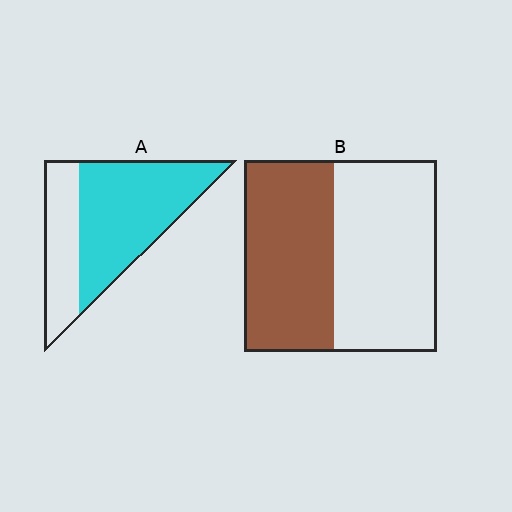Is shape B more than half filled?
Roughly half.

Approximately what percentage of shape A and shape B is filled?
A is approximately 65% and B is approximately 45%.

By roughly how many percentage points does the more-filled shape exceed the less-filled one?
By roughly 20 percentage points (A over B).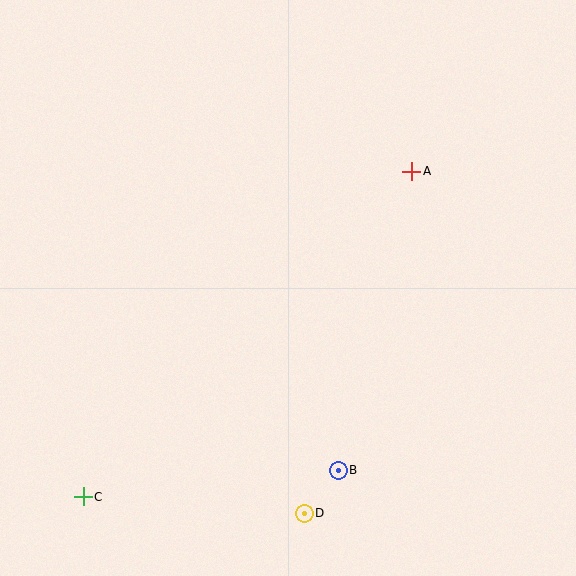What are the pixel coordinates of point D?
Point D is at (304, 513).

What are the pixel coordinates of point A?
Point A is at (412, 171).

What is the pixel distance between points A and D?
The distance between A and D is 358 pixels.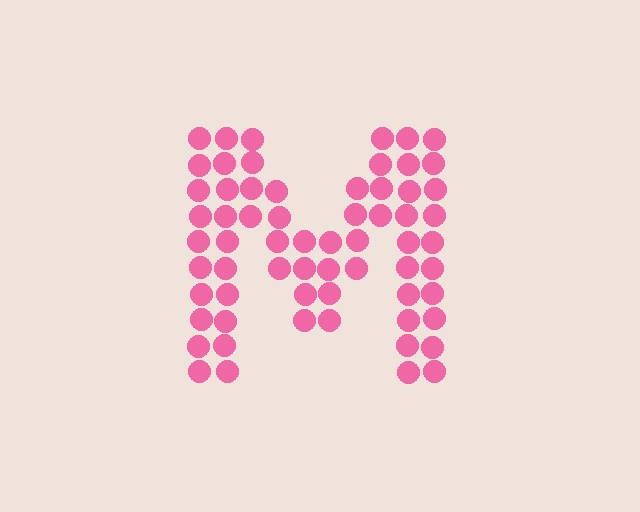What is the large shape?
The large shape is the letter M.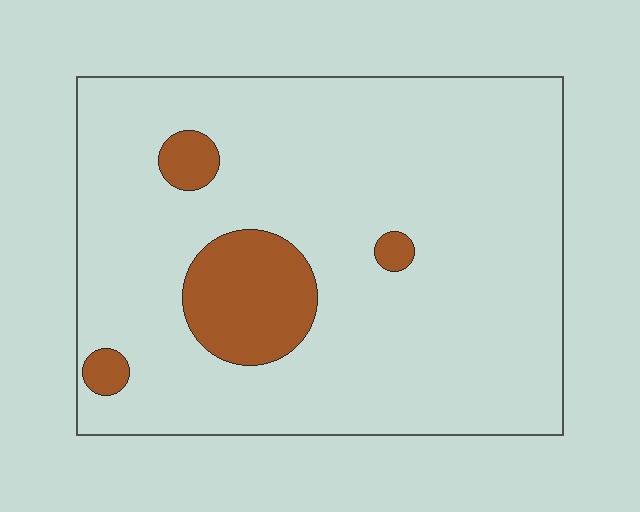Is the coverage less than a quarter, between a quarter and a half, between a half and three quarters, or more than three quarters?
Less than a quarter.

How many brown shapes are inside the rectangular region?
4.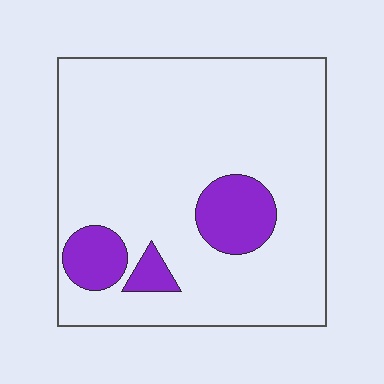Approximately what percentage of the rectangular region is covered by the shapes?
Approximately 15%.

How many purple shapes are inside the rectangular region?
3.